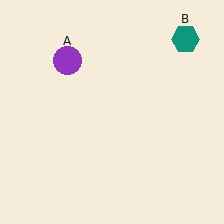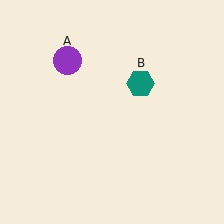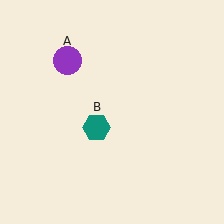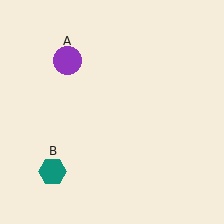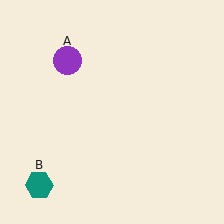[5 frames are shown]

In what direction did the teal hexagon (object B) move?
The teal hexagon (object B) moved down and to the left.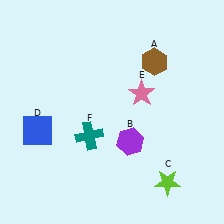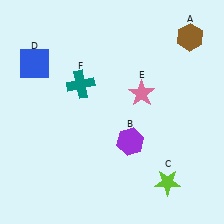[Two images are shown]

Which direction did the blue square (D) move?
The blue square (D) moved up.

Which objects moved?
The objects that moved are: the brown hexagon (A), the blue square (D), the teal cross (F).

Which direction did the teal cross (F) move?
The teal cross (F) moved up.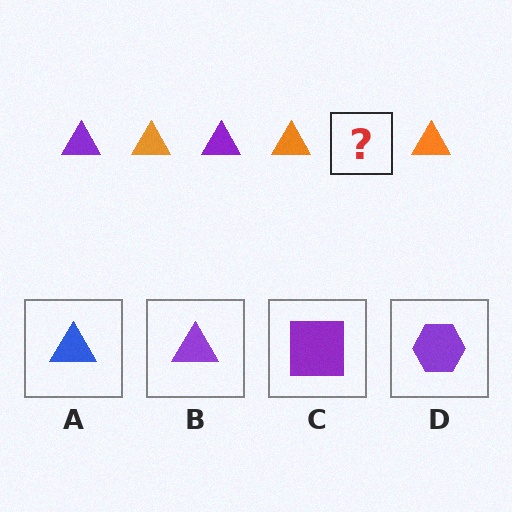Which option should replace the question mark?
Option B.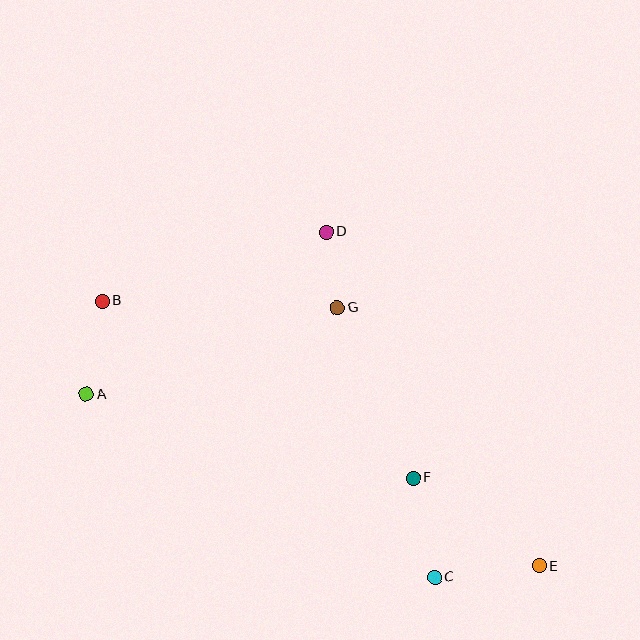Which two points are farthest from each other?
Points B and E are farthest from each other.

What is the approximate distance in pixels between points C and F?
The distance between C and F is approximately 102 pixels.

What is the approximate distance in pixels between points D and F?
The distance between D and F is approximately 261 pixels.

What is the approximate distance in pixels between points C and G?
The distance between C and G is approximately 287 pixels.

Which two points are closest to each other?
Points D and G are closest to each other.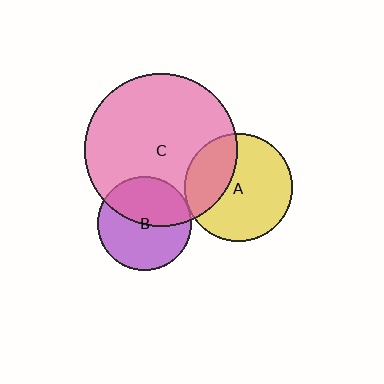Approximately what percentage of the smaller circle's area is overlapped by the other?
Approximately 5%.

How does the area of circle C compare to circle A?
Approximately 2.0 times.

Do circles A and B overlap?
Yes.